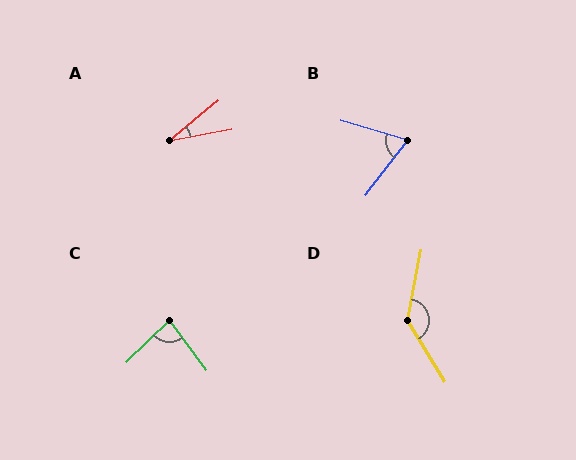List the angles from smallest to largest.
A (29°), B (68°), C (82°), D (137°).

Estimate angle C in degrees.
Approximately 82 degrees.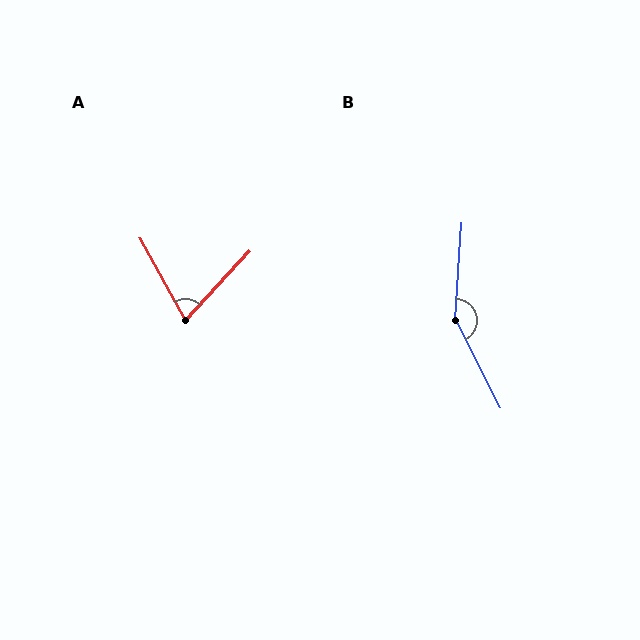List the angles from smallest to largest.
A (72°), B (149°).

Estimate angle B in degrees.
Approximately 149 degrees.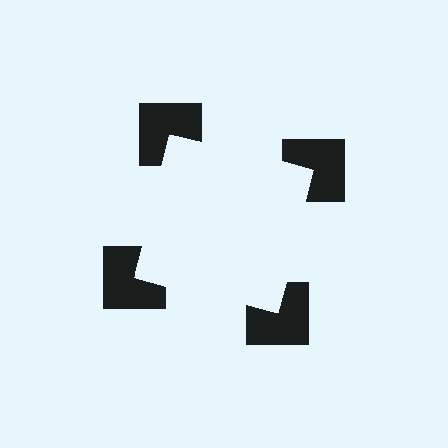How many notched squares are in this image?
There are 4 — one at each vertex of the illusory square.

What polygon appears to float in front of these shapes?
An illusory square — its edges are inferred from the aligned wedge cuts in the notched squares, not physically drawn.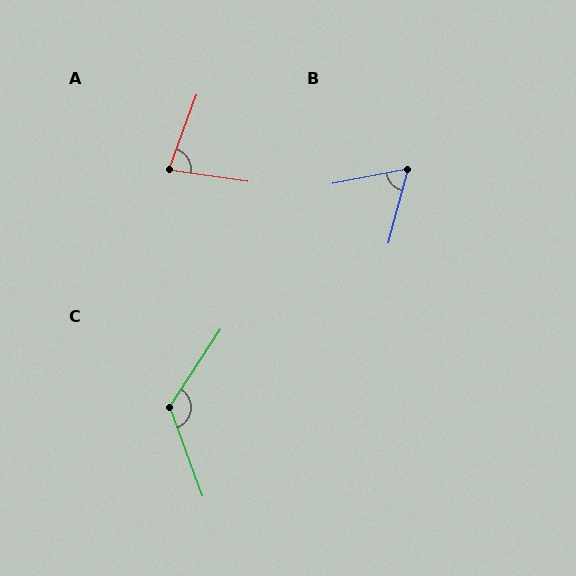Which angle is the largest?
C, at approximately 127 degrees.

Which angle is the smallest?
B, at approximately 64 degrees.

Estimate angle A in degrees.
Approximately 78 degrees.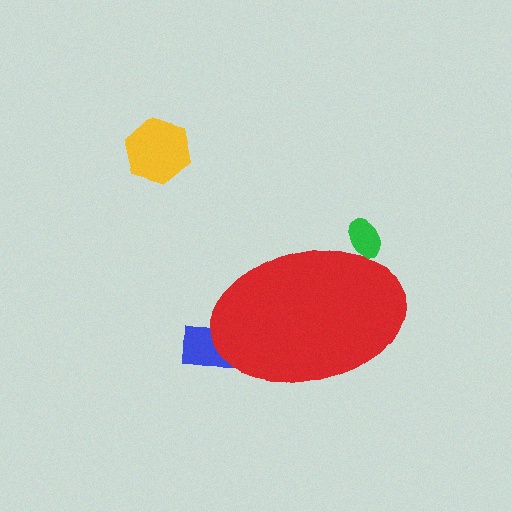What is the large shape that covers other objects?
A red ellipse.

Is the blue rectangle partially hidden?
Yes, the blue rectangle is partially hidden behind the red ellipse.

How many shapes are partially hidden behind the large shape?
2 shapes are partially hidden.